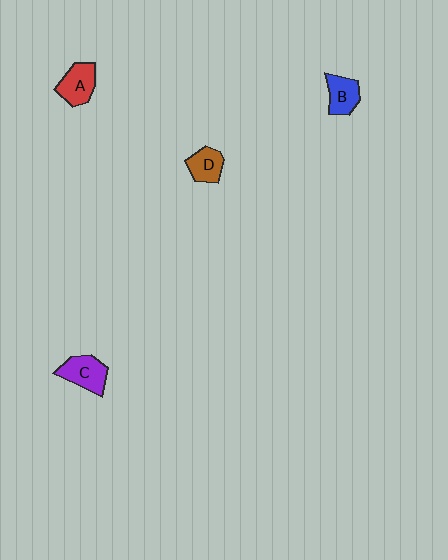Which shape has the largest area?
Shape C (purple).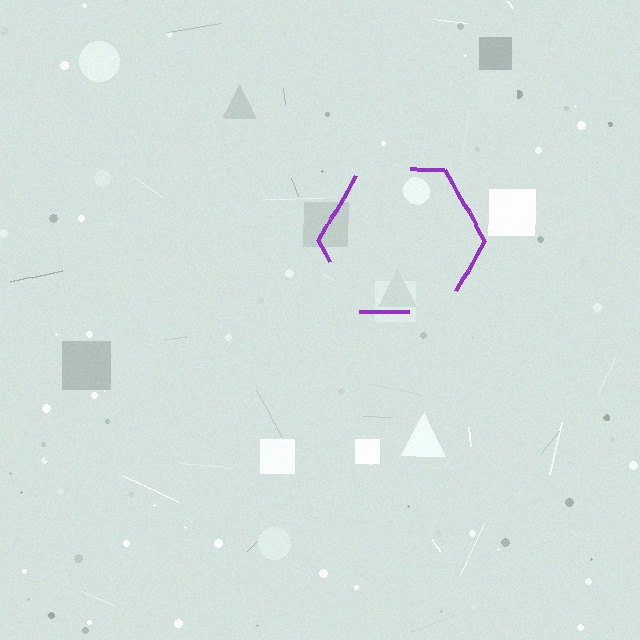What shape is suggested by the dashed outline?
The dashed outline suggests a hexagon.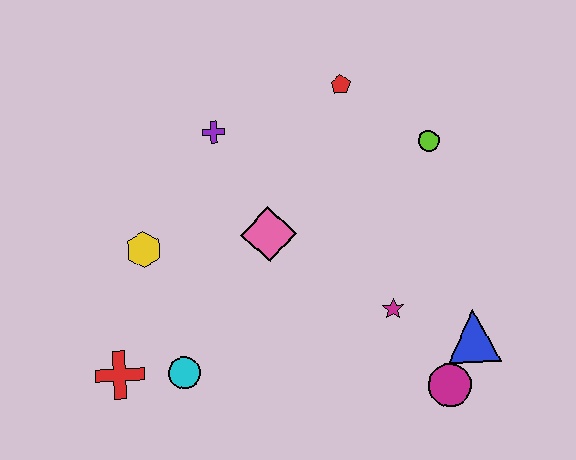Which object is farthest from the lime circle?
The red cross is farthest from the lime circle.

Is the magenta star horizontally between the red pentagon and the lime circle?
Yes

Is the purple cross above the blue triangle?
Yes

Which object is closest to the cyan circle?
The red cross is closest to the cyan circle.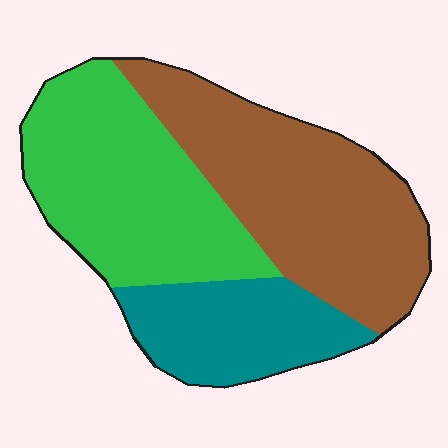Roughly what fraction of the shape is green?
Green takes up between a quarter and a half of the shape.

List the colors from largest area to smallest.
From largest to smallest: brown, green, teal.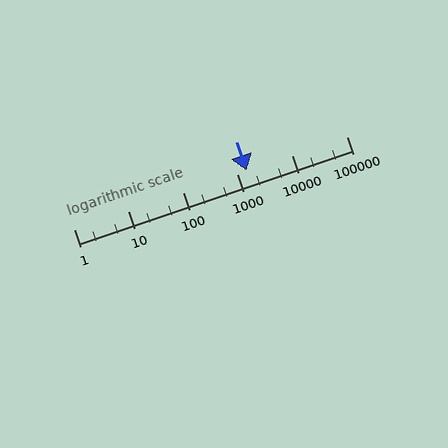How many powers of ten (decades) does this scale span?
The scale spans 5 decades, from 1 to 100000.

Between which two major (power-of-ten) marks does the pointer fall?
The pointer is between 1000 and 10000.